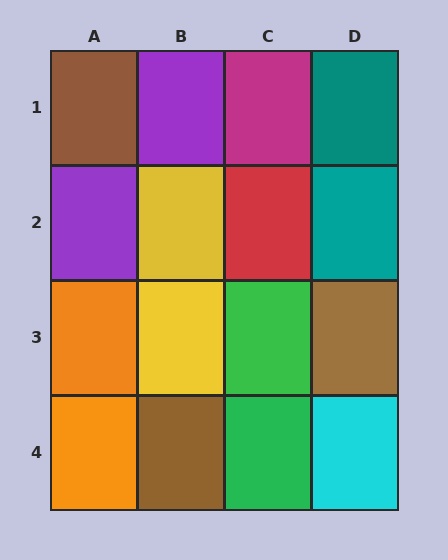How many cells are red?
1 cell is red.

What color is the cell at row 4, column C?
Green.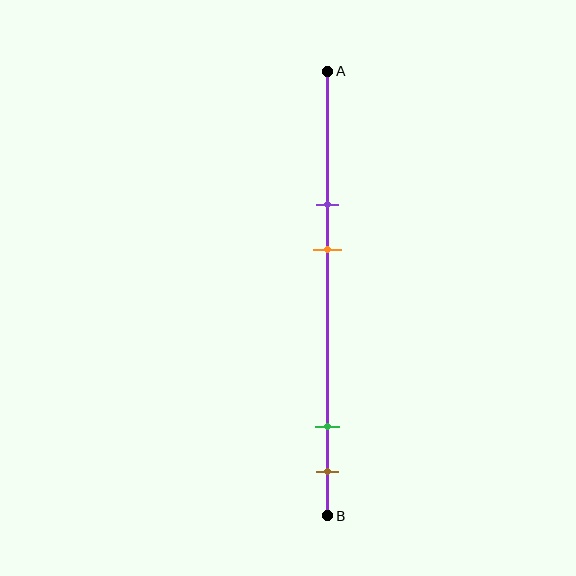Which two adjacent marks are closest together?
The green and brown marks are the closest adjacent pair.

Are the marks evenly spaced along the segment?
No, the marks are not evenly spaced.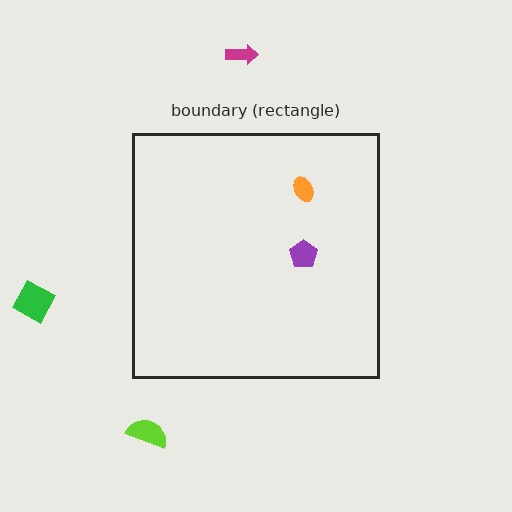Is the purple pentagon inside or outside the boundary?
Inside.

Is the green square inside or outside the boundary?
Outside.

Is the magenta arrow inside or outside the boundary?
Outside.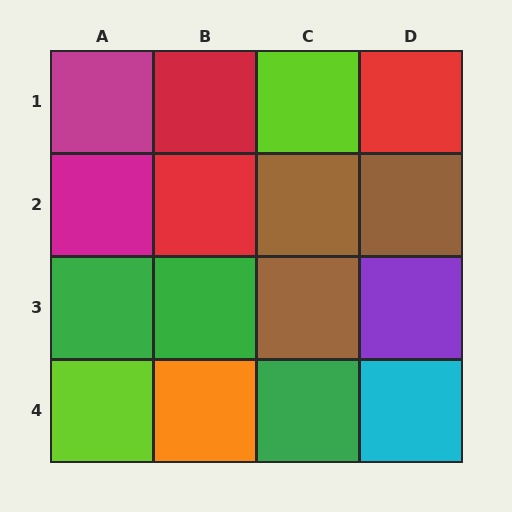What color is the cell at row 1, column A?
Magenta.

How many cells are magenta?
2 cells are magenta.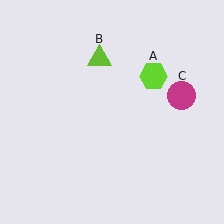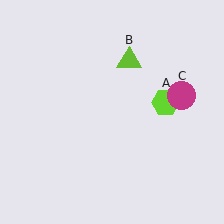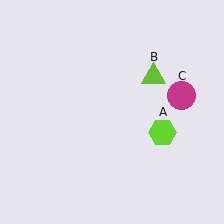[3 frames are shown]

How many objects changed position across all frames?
2 objects changed position: lime hexagon (object A), lime triangle (object B).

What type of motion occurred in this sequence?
The lime hexagon (object A), lime triangle (object B) rotated clockwise around the center of the scene.